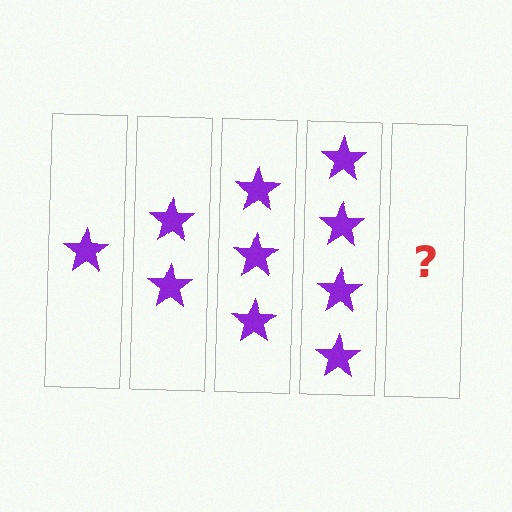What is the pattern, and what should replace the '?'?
The pattern is that each step adds one more star. The '?' should be 5 stars.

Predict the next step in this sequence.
The next step is 5 stars.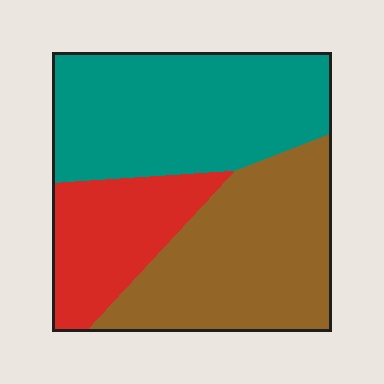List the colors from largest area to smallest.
From largest to smallest: teal, brown, red.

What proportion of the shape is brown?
Brown covers 38% of the shape.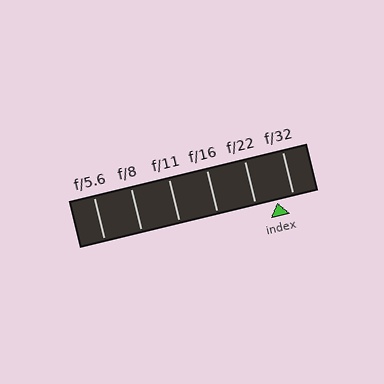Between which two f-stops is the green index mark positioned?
The index mark is between f/22 and f/32.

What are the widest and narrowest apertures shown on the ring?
The widest aperture shown is f/5.6 and the narrowest is f/32.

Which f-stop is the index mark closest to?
The index mark is closest to f/32.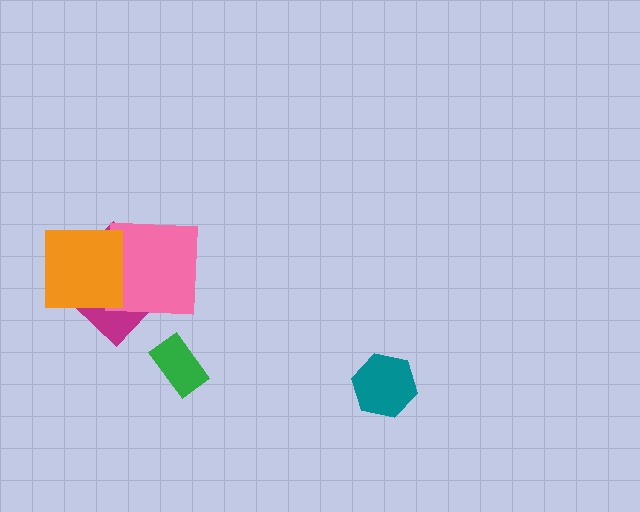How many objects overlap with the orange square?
2 objects overlap with the orange square.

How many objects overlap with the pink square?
2 objects overlap with the pink square.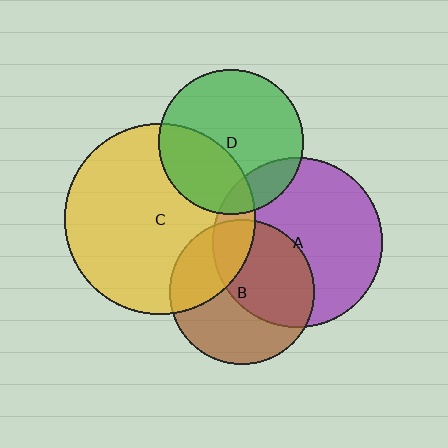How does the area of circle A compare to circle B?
Approximately 1.4 times.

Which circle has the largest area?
Circle C (yellow).